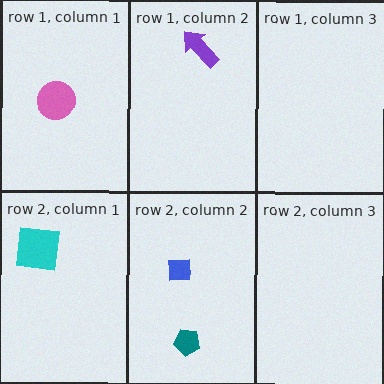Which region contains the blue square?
The row 2, column 2 region.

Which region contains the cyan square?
The row 2, column 1 region.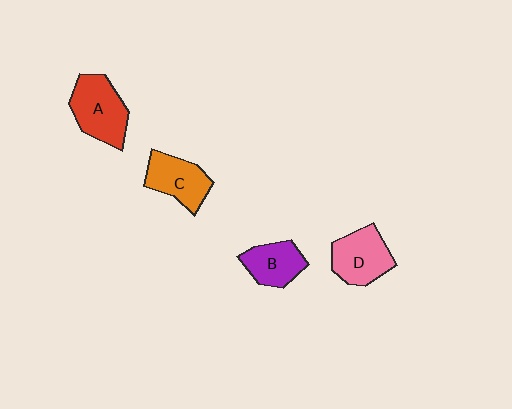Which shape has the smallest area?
Shape B (purple).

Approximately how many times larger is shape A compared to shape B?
Approximately 1.4 times.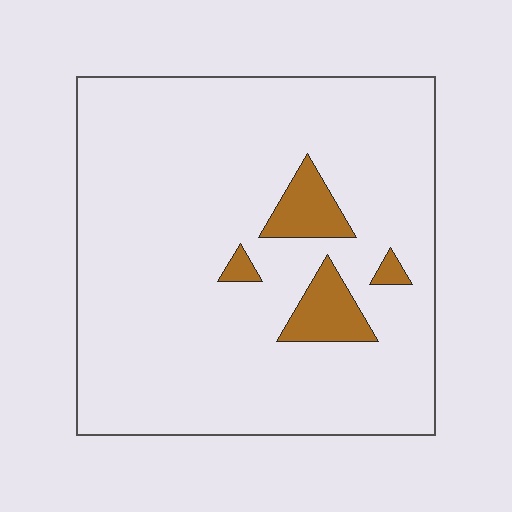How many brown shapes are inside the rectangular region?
4.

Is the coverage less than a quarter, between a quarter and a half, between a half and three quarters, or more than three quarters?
Less than a quarter.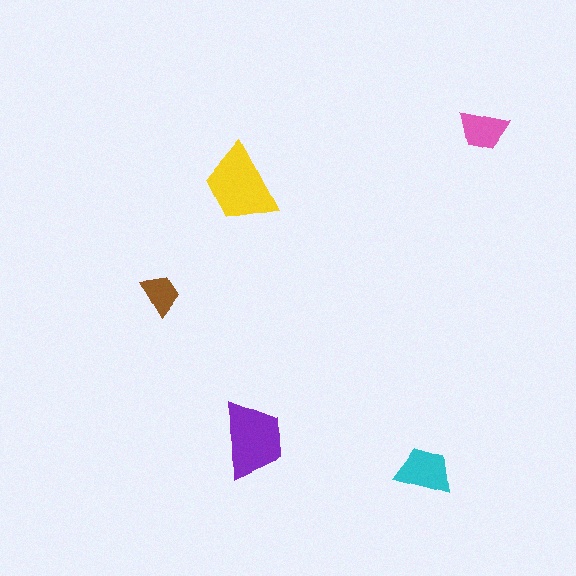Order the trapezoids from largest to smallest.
the yellow one, the purple one, the cyan one, the pink one, the brown one.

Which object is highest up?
The pink trapezoid is topmost.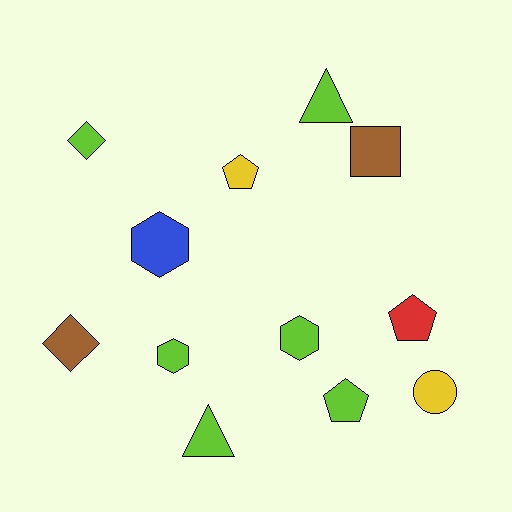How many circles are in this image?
There is 1 circle.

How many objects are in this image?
There are 12 objects.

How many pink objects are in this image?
There are no pink objects.